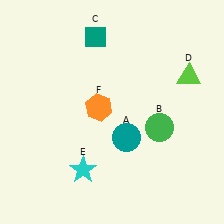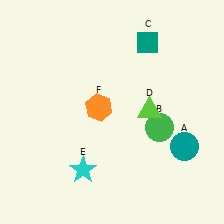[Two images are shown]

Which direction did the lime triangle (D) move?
The lime triangle (D) moved left.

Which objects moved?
The objects that moved are: the teal circle (A), the teal diamond (C), the lime triangle (D).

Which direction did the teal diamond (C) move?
The teal diamond (C) moved right.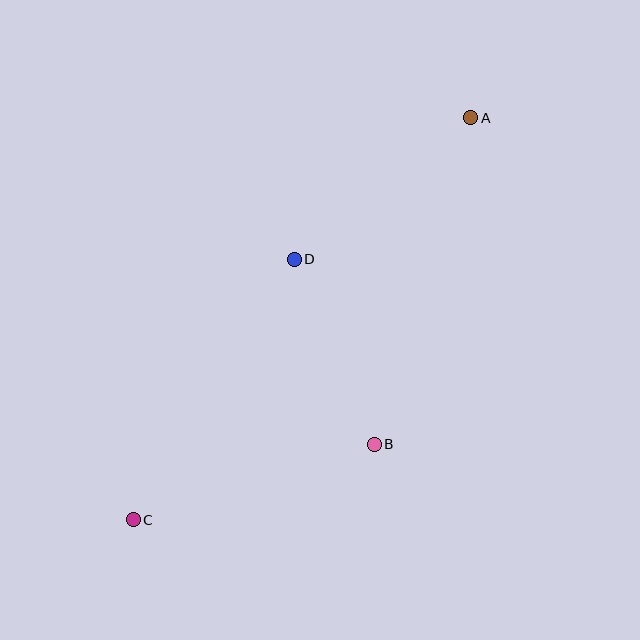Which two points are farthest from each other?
Points A and C are farthest from each other.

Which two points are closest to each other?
Points B and D are closest to each other.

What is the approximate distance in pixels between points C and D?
The distance between C and D is approximately 306 pixels.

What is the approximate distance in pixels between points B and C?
The distance between B and C is approximately 252 pixels.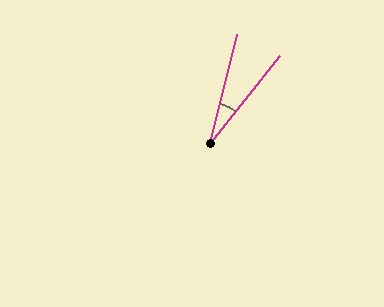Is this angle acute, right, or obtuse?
It is acute.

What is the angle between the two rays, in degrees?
Approximately 25 degrees.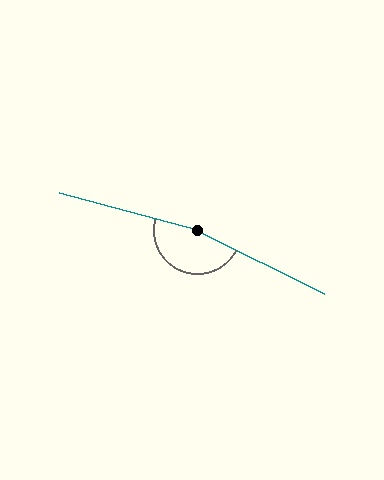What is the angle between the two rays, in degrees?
Approximately 168 degrees.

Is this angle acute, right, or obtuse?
It is obtuse.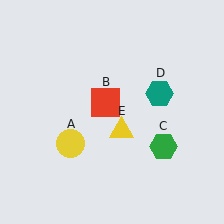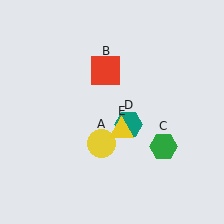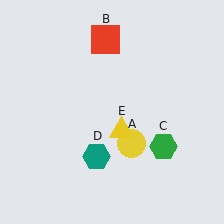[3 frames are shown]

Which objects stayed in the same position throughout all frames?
Green hexagon (object C) and yellow triangle (object E) remained stationary.